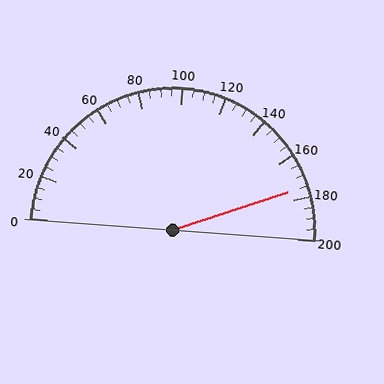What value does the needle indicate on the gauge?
The needle indicates approximately 175.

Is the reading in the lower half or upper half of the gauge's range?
The reading is in the upper half of the range (0 to 200).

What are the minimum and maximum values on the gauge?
The gauge ranges from 0 to 200.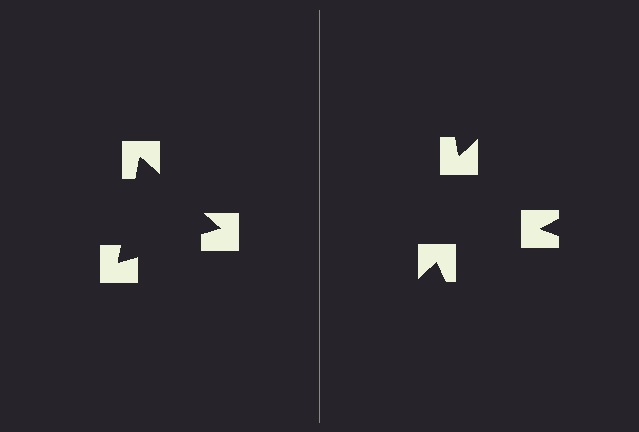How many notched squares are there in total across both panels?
6 — 3 on each side.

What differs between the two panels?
The notched squares are positioned identically on both sides; only the wedge orientations differ. On the left they align to a triangle; on the right they are misaligned.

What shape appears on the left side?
An illusory triangle.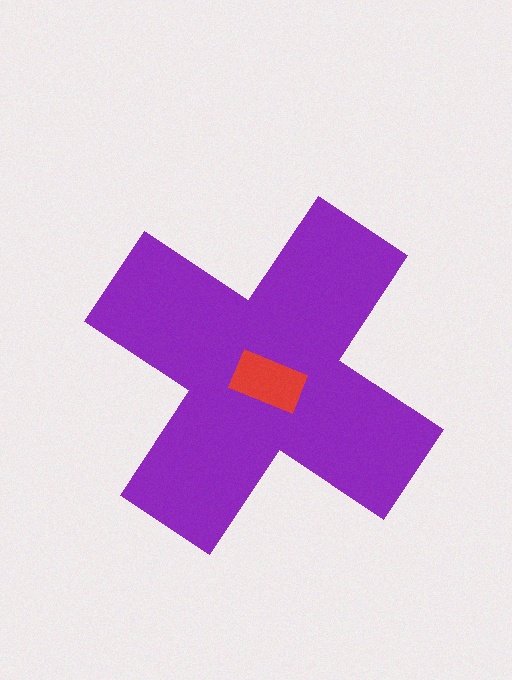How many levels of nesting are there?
2.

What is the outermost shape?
The purple cross.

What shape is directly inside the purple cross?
The red rectangle.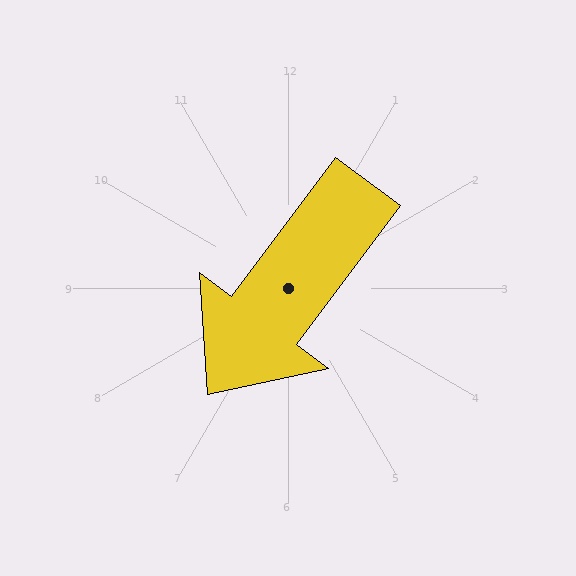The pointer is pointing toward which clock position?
Roughly 7 o'clock.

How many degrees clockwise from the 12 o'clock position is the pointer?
Approximately 217 degrees.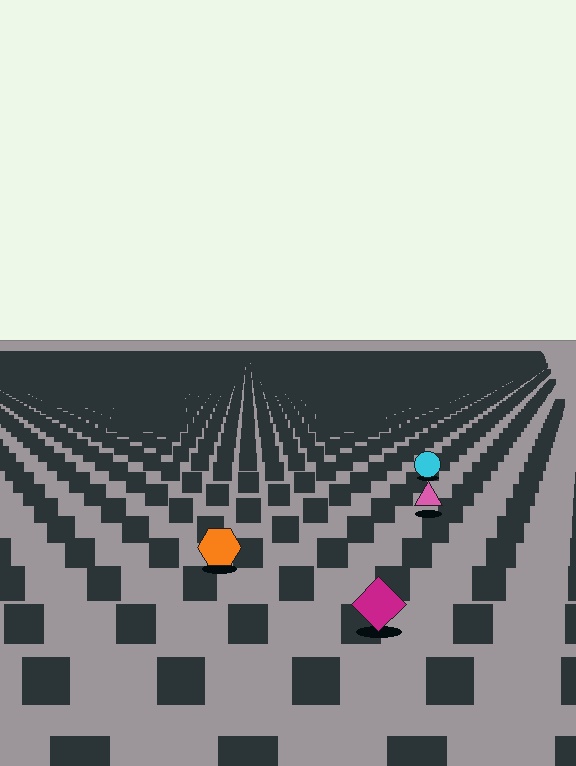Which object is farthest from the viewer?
The cyan circle is farthest from the viewer. It appears smaller and the ground texture around it is denser.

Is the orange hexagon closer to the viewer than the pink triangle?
Yes. The orange hexagon is closer — you can tell from the texture gradient: the ground texture is coarser near it.